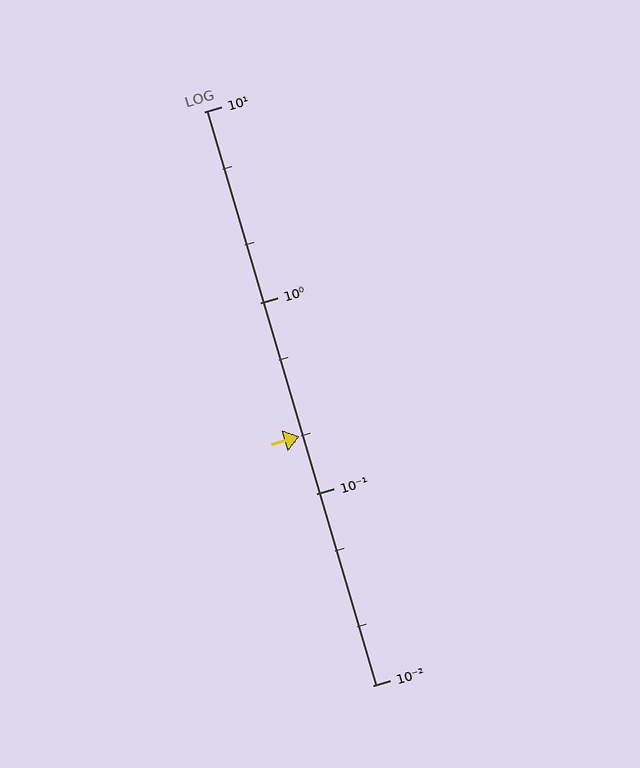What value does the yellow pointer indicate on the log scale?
The pointer indicates approximately 0.2.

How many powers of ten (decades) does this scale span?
The scale spans 3 decades, from 0.01 to 10.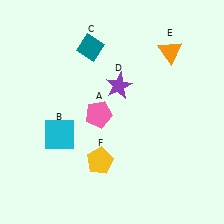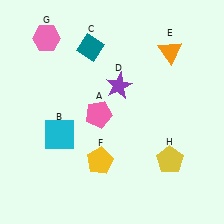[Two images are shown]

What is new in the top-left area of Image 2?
A pink hexagon (G) was added in the top-left area of Image 2.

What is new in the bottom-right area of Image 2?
A yellow pentagon (H) was added in the bottom-right area of Image 2.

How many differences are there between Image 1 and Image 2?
There are 2 differences between the two images.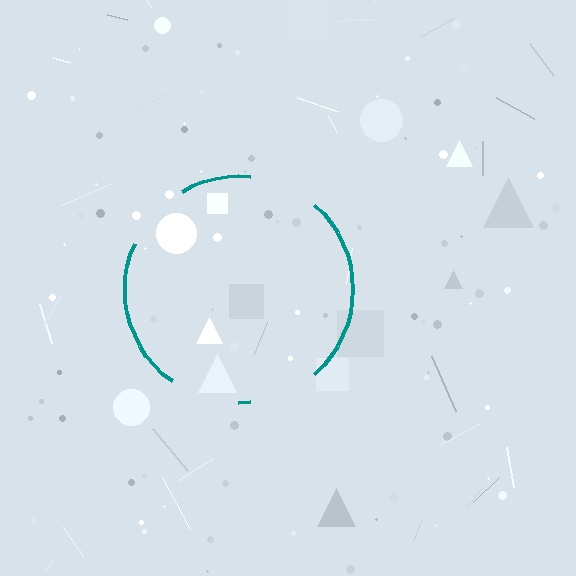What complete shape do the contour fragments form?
The contour fragments form a circle.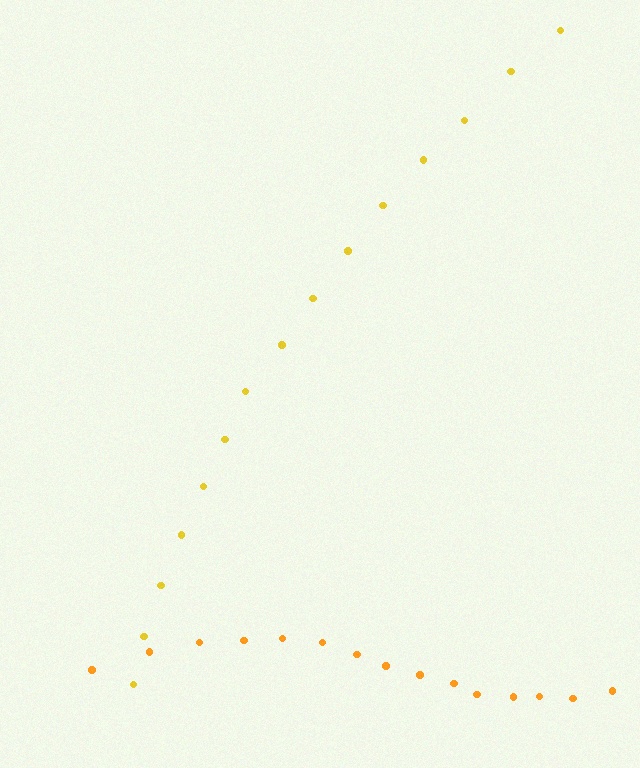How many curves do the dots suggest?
There are 2 distinct paths.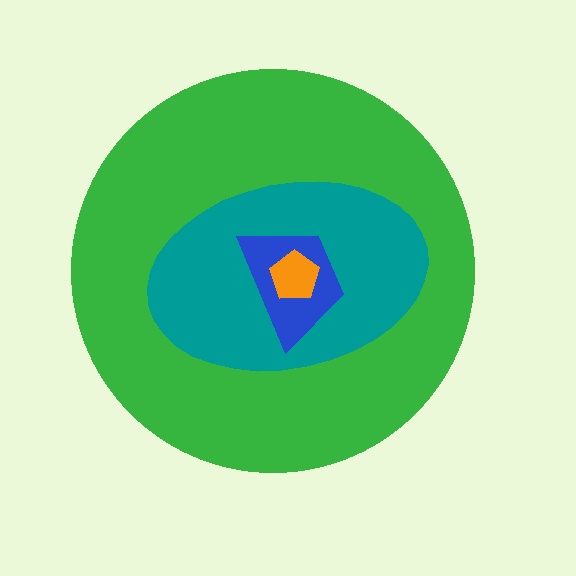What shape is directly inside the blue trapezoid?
The orange pentagon.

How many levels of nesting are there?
4.